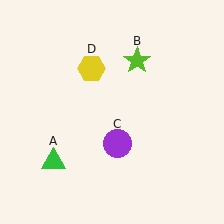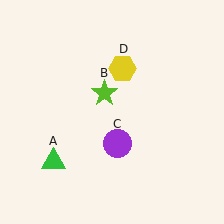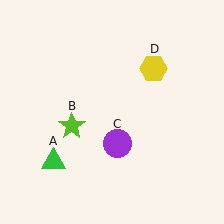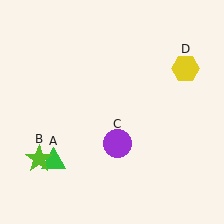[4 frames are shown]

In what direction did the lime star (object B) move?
The lime star (object B) moved down and to the left.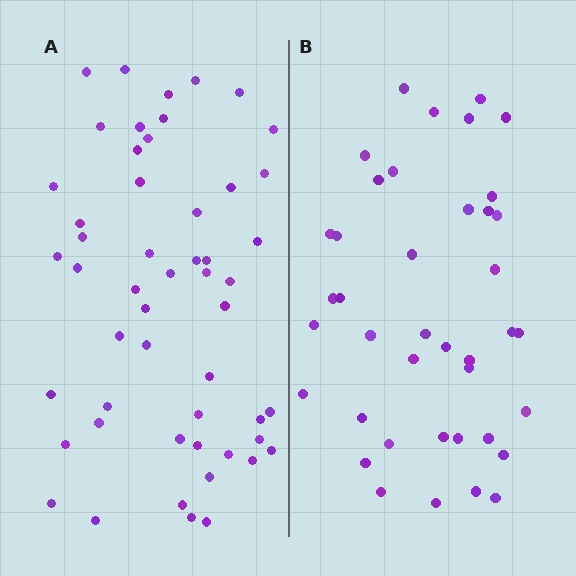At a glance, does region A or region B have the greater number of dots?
Region A (the left region) has more dots.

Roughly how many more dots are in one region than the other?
Region A has roughly 12 or so more dots than region B.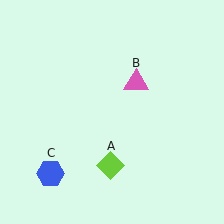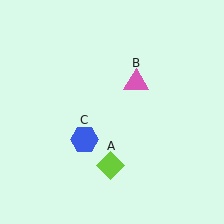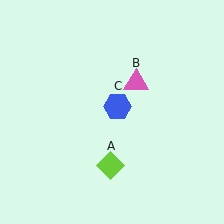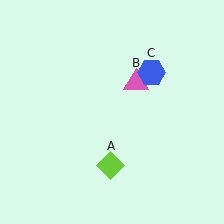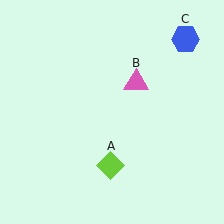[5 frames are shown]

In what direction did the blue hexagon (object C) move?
The blue hexagon (object C) moved up and to the right.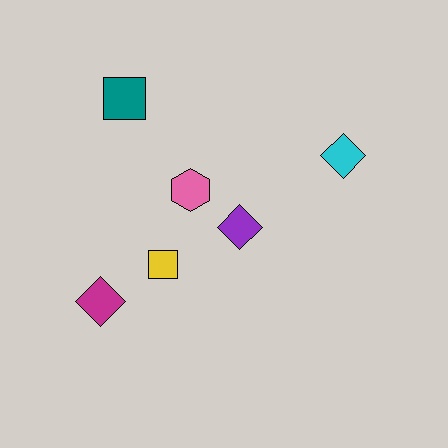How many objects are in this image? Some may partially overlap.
There are 6 objects.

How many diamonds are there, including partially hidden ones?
There are 3 diamonds.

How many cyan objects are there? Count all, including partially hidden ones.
There is 1 cyan object.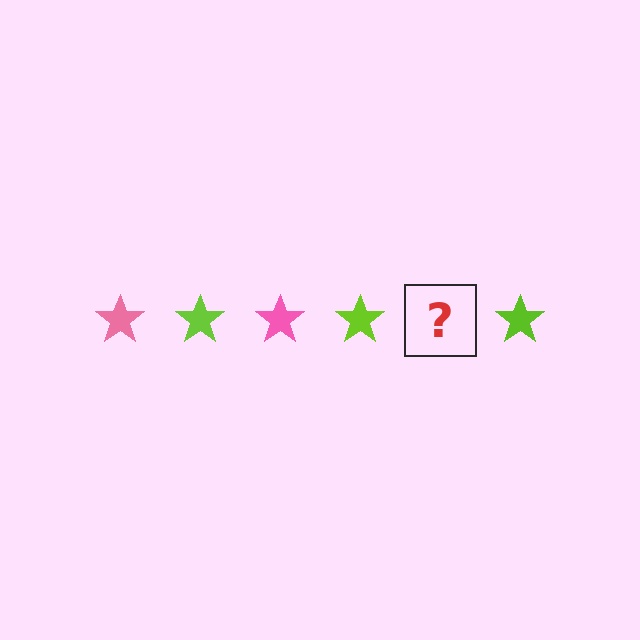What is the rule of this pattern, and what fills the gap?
The rule is that the pattern cycles through pink, lime stars. The gap should be filled with a pink star.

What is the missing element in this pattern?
The missing element is a pink star.